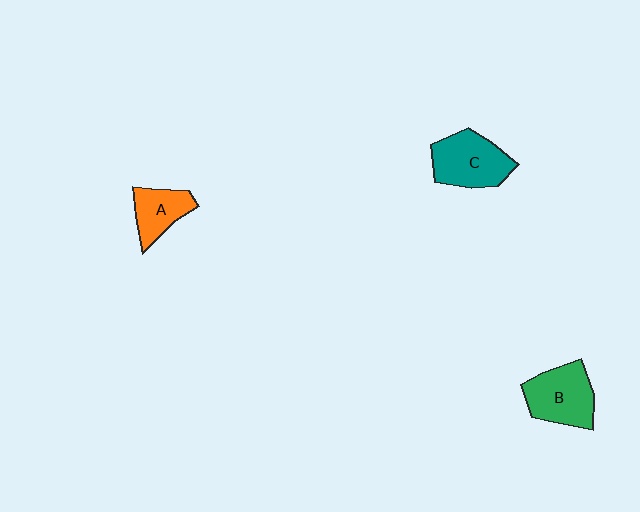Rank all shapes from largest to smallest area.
From largest to smallest: C (teal), B (green), A (orange).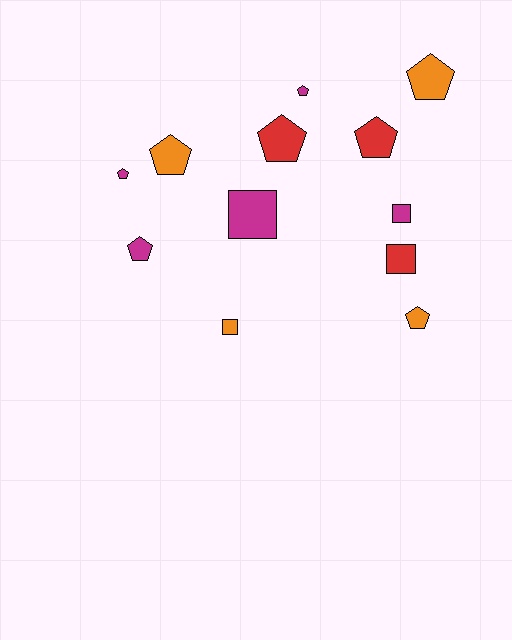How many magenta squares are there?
There are 2 magenta squares.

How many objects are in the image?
There are 12 objects.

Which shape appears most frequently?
Pentagon, with 8 objects.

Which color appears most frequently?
Magenta, with 5 objects.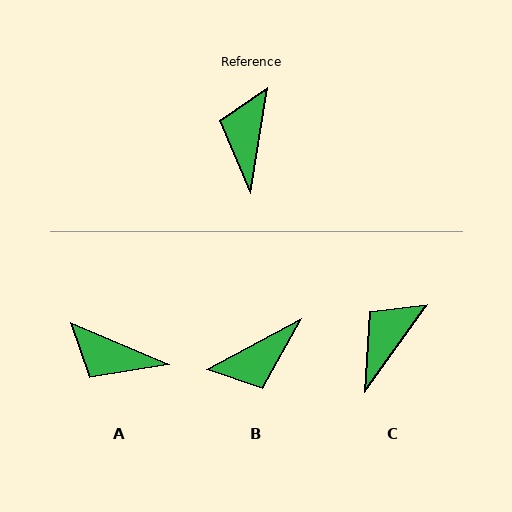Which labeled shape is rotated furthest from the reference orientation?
B, about 128 degrees away.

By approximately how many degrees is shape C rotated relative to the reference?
Approximately 26 degrees clockwise.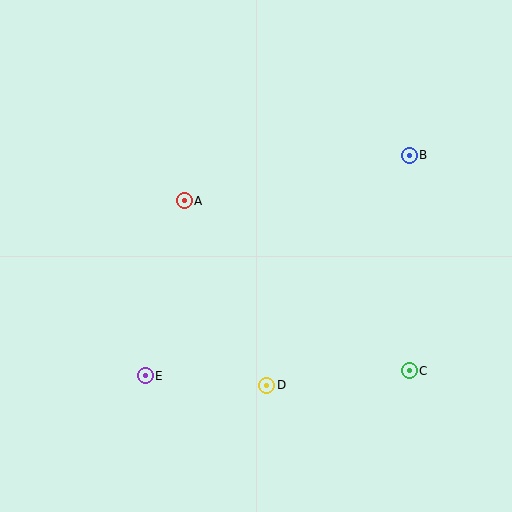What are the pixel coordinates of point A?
Point A is at (184, 201).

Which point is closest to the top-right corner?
Point B is closest to the top-right corner.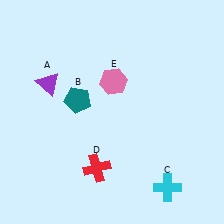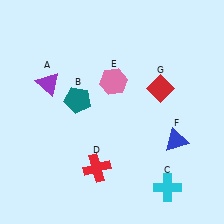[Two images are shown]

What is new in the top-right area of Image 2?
A red diamond (G) was added in the top-right area of Image 2.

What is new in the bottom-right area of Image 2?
A blue triangle (F) was added in the bottom-right area of Image 2.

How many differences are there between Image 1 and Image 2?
There are 2 differences between the two images.